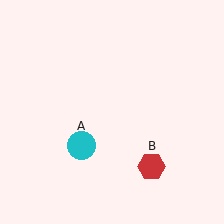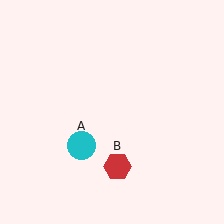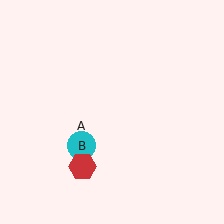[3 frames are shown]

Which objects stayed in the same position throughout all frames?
Cyan circle (object A) remained stationary.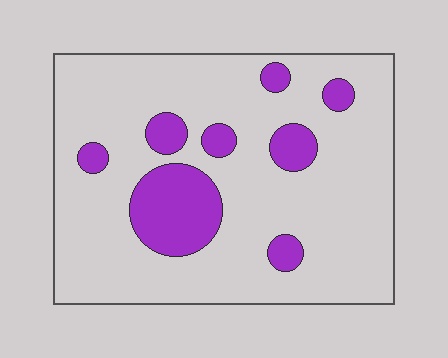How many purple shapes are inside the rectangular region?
8.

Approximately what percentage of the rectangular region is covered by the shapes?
Approximately 15%.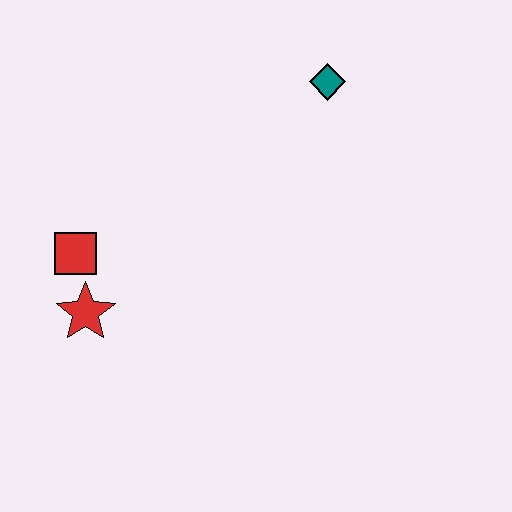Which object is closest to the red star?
The red square is closest to the red star.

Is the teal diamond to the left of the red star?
No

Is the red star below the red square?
Yes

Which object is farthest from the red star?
The teal diamond is farthest from the red star.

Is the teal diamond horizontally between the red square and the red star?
No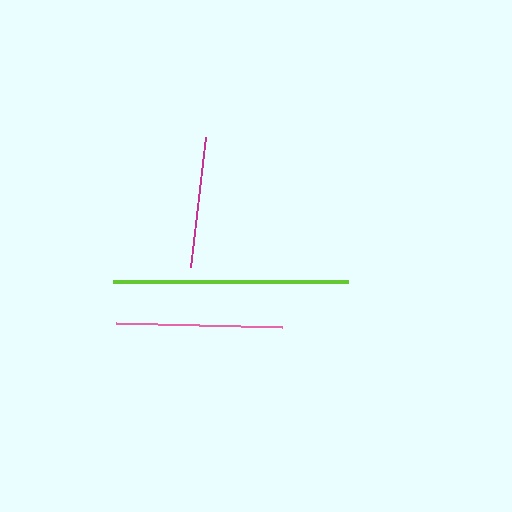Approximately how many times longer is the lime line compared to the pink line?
The lime line is approximately 1.4 times the length of the pink line.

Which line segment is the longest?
The lime line is the longest at approximately 235 pixels.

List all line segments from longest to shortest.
From longest to shortest: lime, pink, magenta.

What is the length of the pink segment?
The pink segment is approximately 166 pixels long.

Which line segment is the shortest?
The magenta line is the shortest at approximately 131 pixels.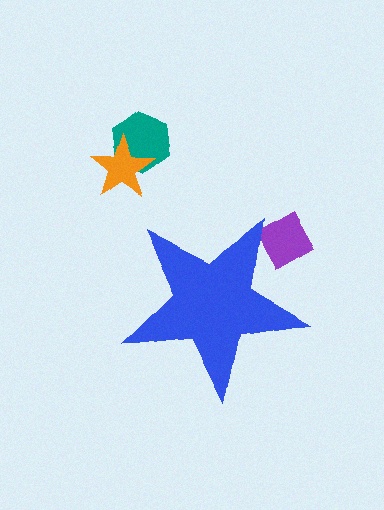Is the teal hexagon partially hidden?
No, the teal hexagon is fully visible.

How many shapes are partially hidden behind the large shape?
1 shape is partially hidden.